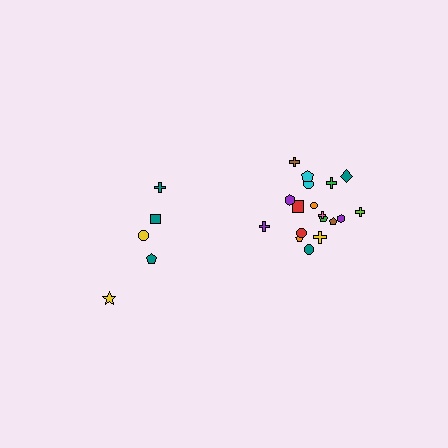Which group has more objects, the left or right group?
The right group.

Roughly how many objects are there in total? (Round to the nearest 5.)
Roughly 25 objects in total.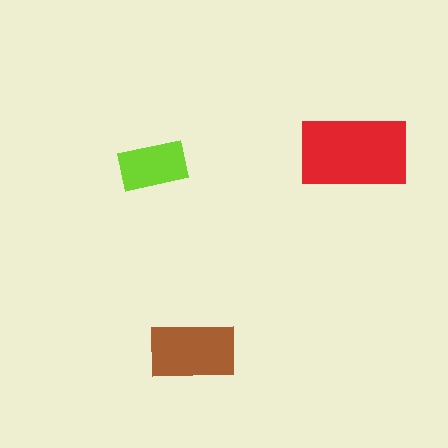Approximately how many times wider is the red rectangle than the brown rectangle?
About 1.5 times wider.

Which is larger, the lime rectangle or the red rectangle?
The red one.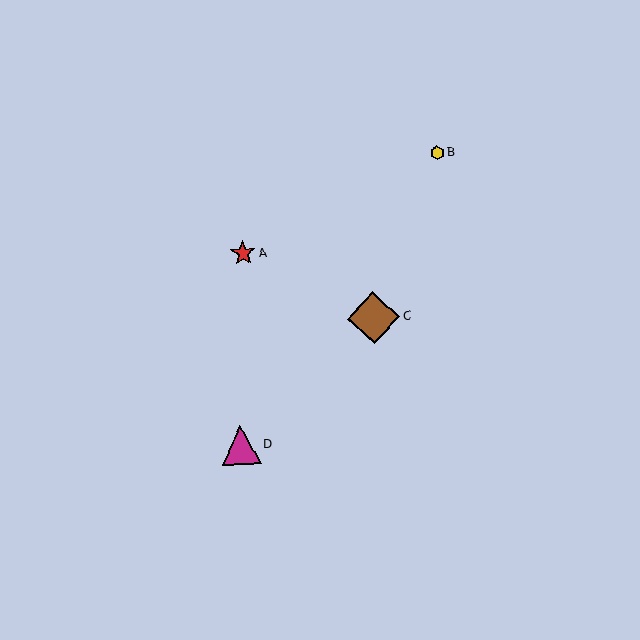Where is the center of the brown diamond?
The center of the brown diamond is at (374, 318).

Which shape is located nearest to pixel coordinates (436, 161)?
The yellow hexagon (labeled B) at (437, 153) is nearest to that location.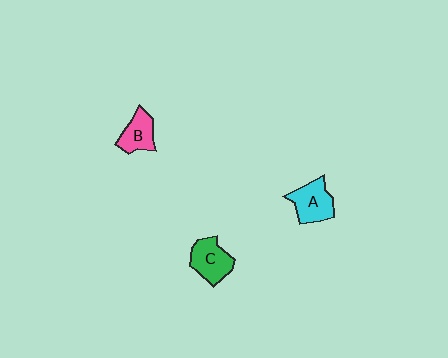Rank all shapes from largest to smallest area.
From largest to smallest: A (cyan), C (green), B (pink).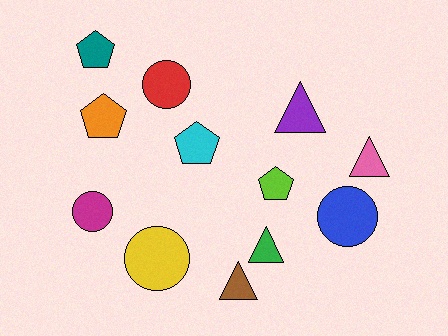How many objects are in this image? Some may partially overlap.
There are 12 objects.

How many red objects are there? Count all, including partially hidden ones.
There is 1 red object.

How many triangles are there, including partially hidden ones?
There are 4 triangles.